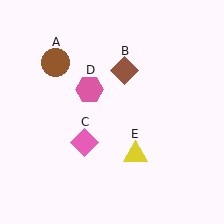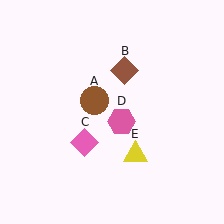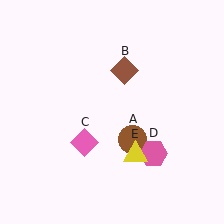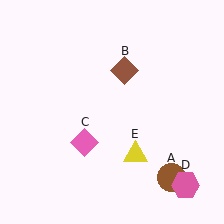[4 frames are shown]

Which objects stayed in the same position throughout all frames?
Brown diamond (object B) and pink diamond (object C) and yellow triangle (object E) remained stationary.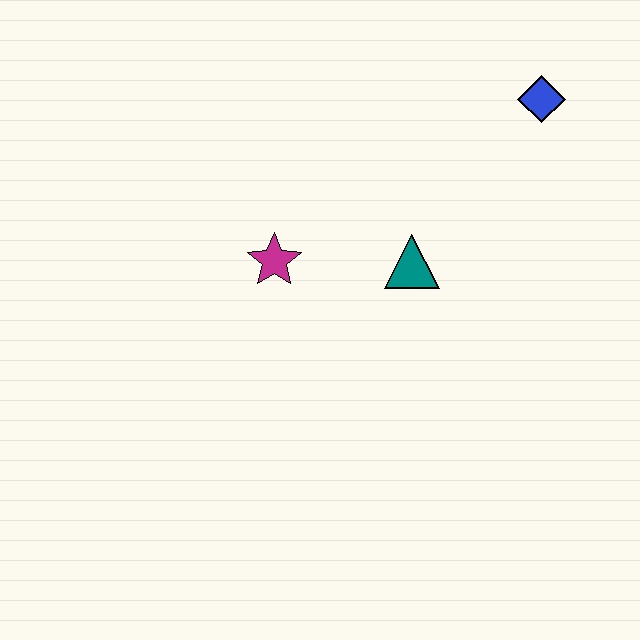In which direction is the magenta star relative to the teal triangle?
The magenta star is to the left of the teal triangle.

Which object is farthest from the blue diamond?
The magenta star is farthest from the blue diamond.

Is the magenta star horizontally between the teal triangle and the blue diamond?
No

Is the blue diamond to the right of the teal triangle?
Yes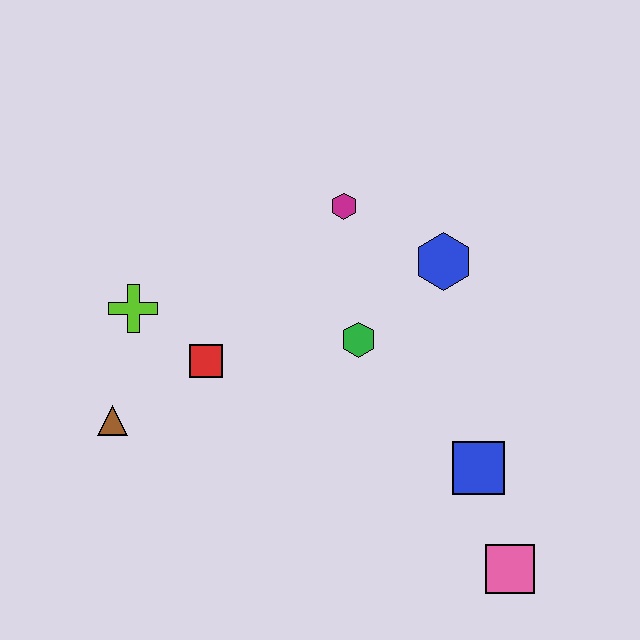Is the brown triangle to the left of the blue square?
Yes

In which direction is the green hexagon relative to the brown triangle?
The green hexagon is to the right of the brown triangle.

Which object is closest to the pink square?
The blue square is closest to the pink square.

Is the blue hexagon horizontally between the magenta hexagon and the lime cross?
No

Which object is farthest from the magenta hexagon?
The pink square is farthest from the magenta hexagon.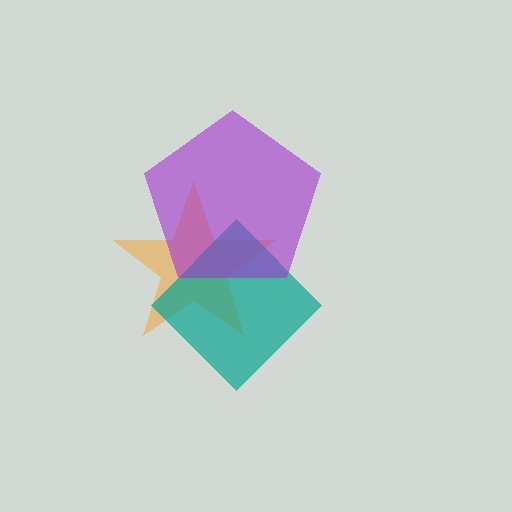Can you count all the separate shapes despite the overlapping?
Yes, there are 3 separate shapes.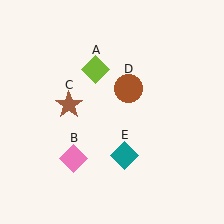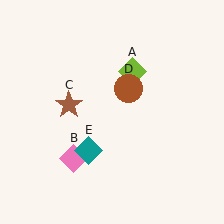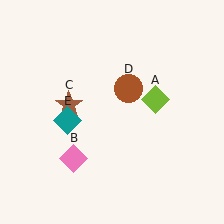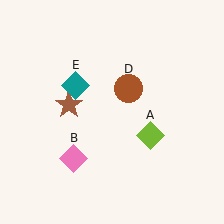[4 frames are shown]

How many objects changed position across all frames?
2 objects changed position: lime diamond (object A), teal diamond (object E).